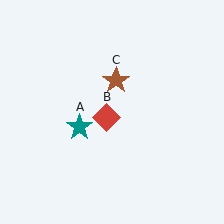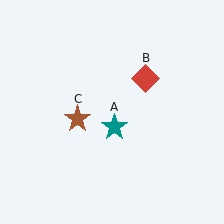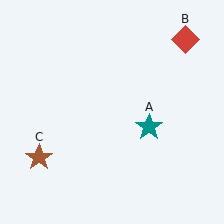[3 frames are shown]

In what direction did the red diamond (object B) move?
The red diamond (object B) moved up and to the right.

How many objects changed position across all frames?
3 objects changed position: teal star (object A), red diamond (object B), brown star (object C).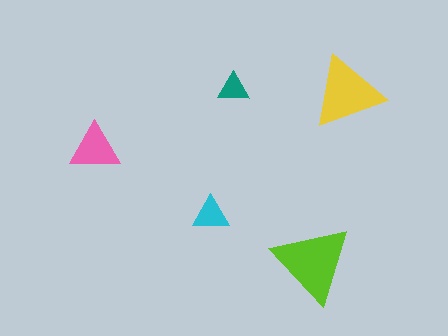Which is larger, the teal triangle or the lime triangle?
The lime one.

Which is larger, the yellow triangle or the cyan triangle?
The yellow one.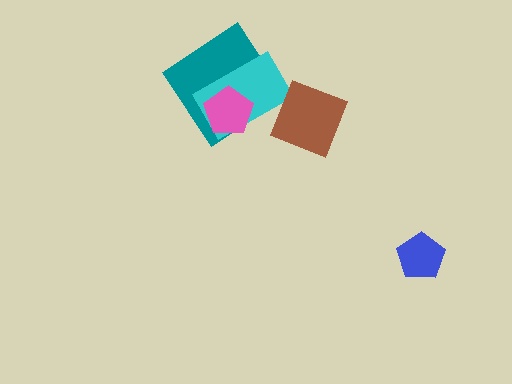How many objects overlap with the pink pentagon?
2 objects overlap with the pink pentagon.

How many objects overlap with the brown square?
0 objects overlap with the brown square.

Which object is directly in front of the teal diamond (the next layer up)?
The cyan rectangle is directly in front of the teal diamond.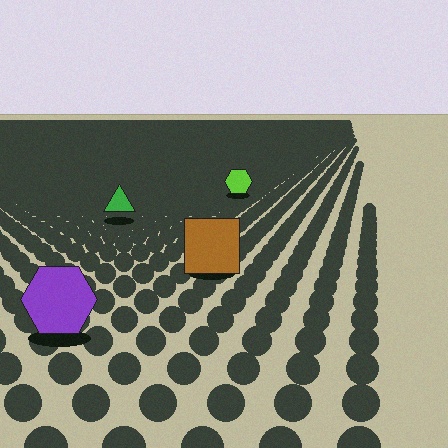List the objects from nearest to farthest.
From nearest to farthest: the purple hexagon, the brown square, the green triangle, the lime hexagon.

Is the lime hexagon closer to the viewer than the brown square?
No. The brown square is closer — you can tell from the texture gradient: the ground texture is coarser near it.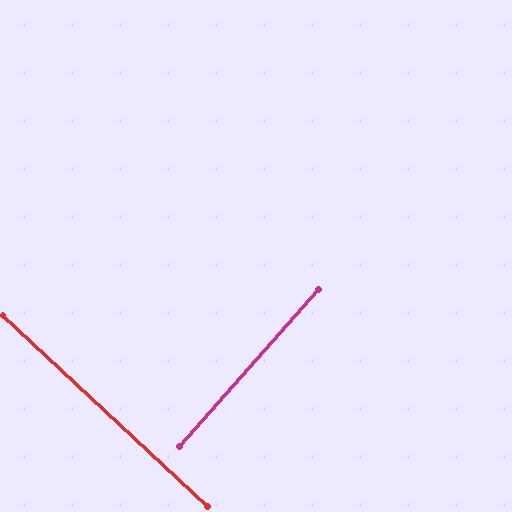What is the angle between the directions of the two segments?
Approximately 89 degrees.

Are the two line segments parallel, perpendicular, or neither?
Perpendicular — they meet at approximately 89°.